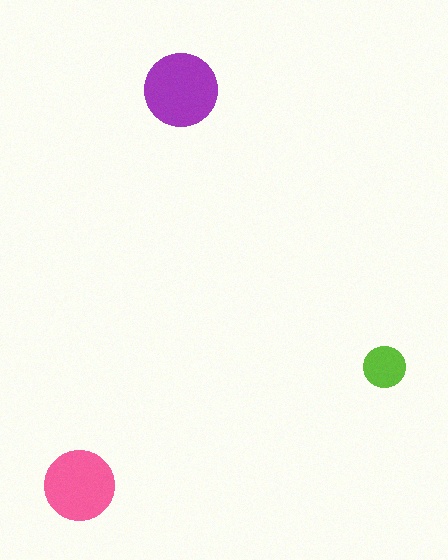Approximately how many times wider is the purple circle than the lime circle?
About 2 times wider.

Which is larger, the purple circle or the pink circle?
The purple one.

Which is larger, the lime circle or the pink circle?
The pink one.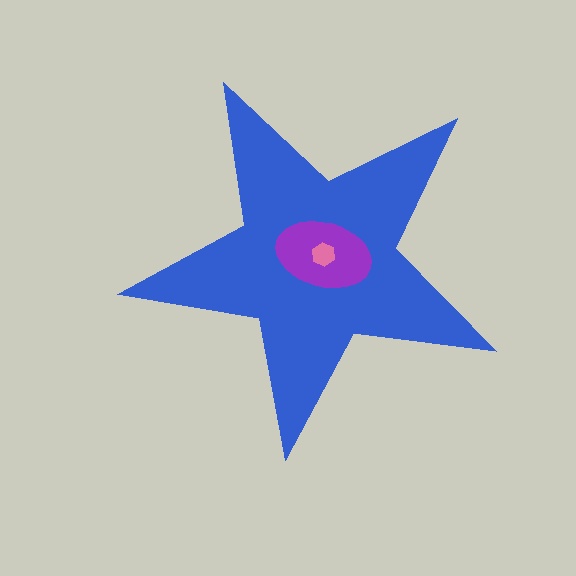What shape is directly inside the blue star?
The purple ellipse.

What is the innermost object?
The pink hexagon.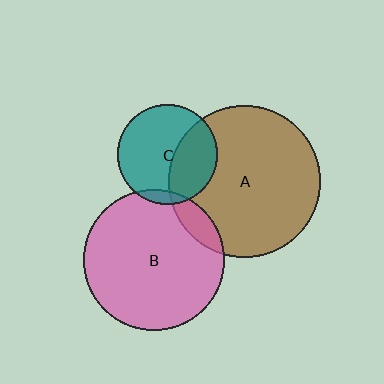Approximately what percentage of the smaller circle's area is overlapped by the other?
Approximately 5%.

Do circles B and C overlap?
Yes.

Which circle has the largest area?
Circle A (brown).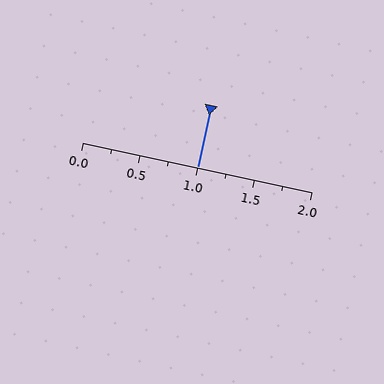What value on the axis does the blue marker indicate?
The marker indicates approximately 1.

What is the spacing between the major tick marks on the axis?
The major ticks are spaced 0.5 apart.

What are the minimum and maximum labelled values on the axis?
The axis runs from 0.0 to 2.0.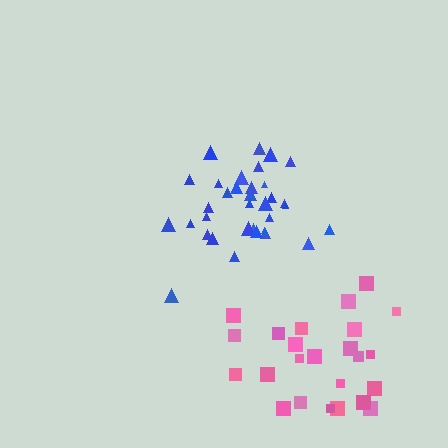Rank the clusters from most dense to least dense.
blue, pink.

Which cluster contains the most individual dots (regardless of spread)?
Blue (34).